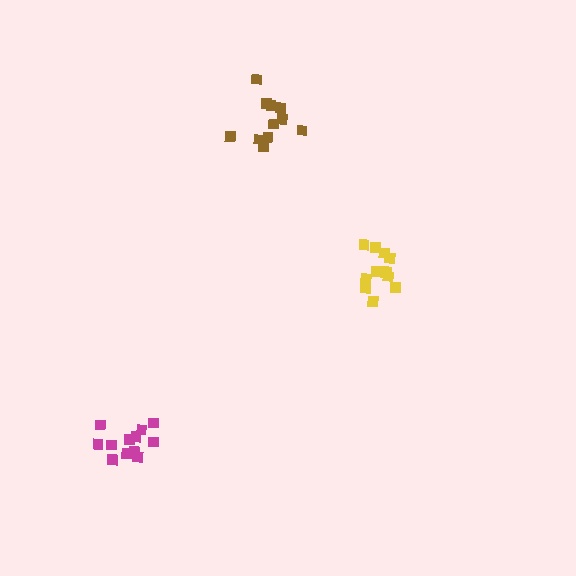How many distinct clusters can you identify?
There are 3 distinct clusters.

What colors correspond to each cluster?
The clusters are colored: magenta, brown, yellow.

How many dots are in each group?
Group 1: 12 dots, Group 2: 11 dots, Group 3: 12 dots (35 total).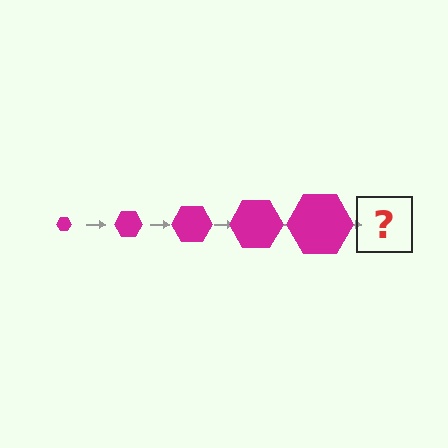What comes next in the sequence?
The next element should be a magenta hexagon, larger than the previous one.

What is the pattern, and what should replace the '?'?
The pattern is that the hexagon gets progressively larger each step. The '?' should be a magenta hexagon, larger than the previous one.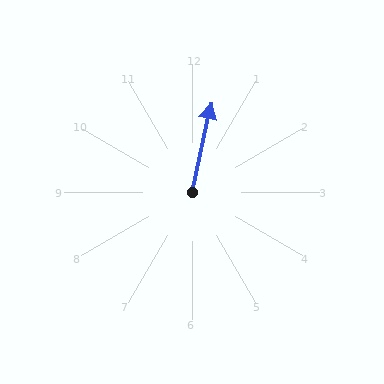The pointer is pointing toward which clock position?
Roughly 12 o'clock.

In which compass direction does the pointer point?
North.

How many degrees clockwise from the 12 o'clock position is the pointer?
Approximately 12 degrees.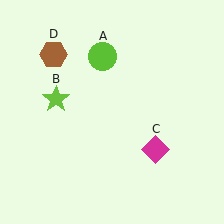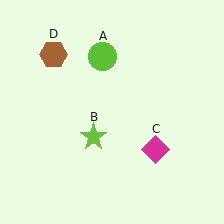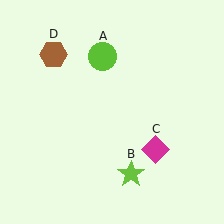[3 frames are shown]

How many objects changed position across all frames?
1 object changed position: lime star (object B).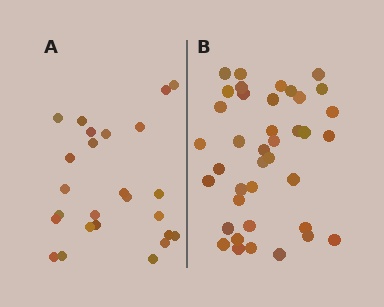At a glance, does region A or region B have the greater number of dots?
Region B (the right region) has more dots.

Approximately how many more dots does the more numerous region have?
Region B has approximately 15 more dots than region A.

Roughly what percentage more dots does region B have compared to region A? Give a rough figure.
About 55% more.